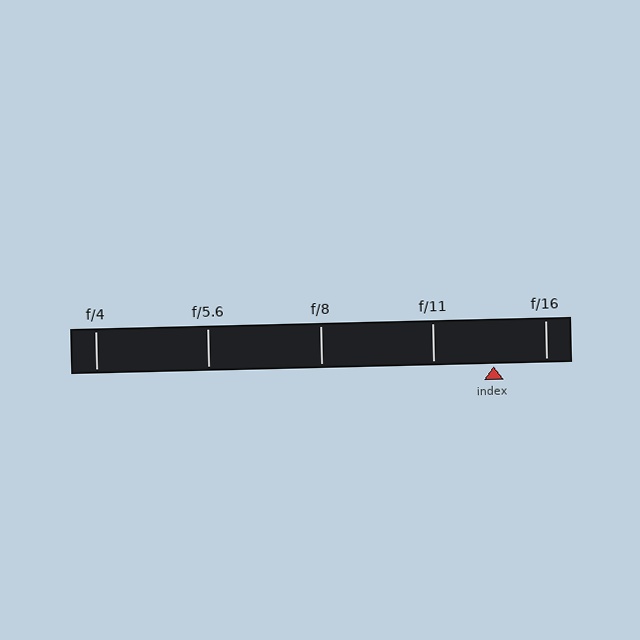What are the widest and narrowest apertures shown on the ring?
The widest aperture shown is f/4 and the narrowest is f/16.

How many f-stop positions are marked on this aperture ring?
There are 5 f-stop positions marked.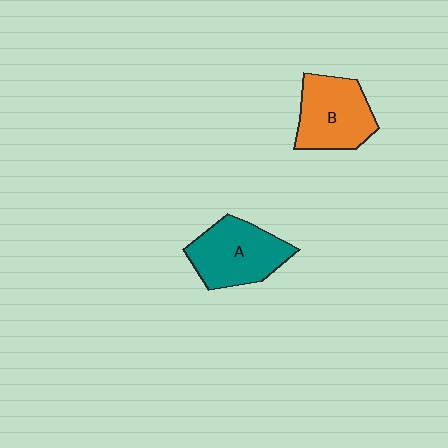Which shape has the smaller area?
Shape B (orange).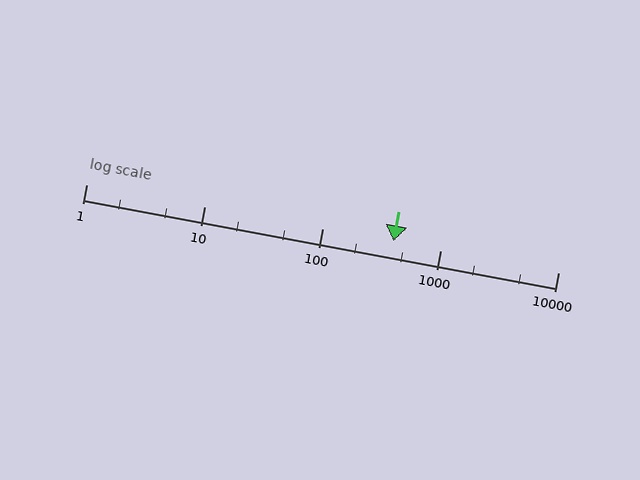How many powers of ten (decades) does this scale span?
The scale spans 4 decades, from 1 to 10000.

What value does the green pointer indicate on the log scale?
The pointer indicates approximately 400.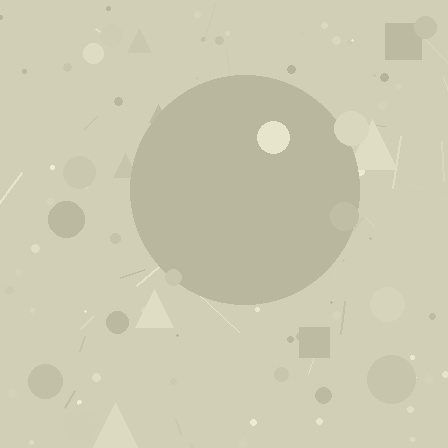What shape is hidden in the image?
A circle is hidden in the image.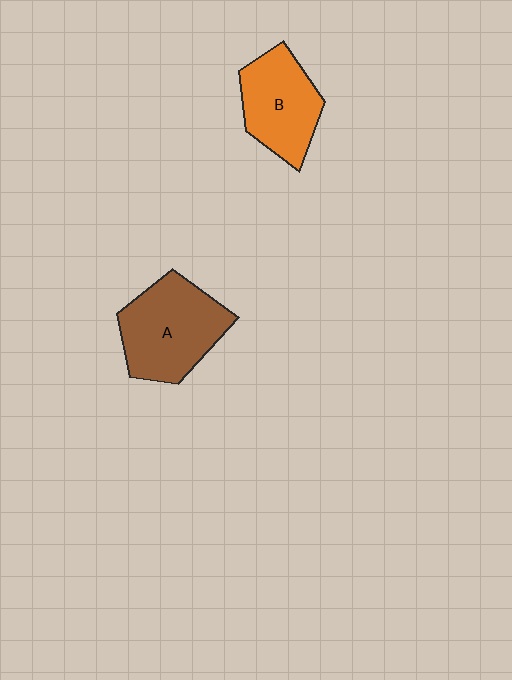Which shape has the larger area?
Shape A (brown).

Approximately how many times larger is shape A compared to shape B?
Approximately 1.2 times.